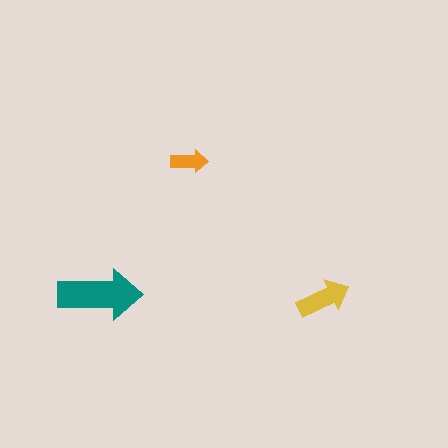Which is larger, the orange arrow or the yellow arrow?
The yellow one.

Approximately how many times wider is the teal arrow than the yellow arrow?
About 1.5 times wider.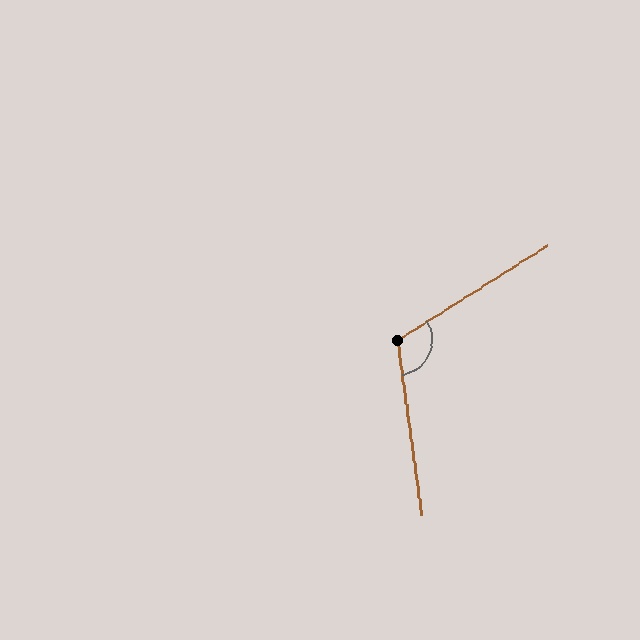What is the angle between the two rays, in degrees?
Approximately 114 degrees.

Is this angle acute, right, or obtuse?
It is obtuse.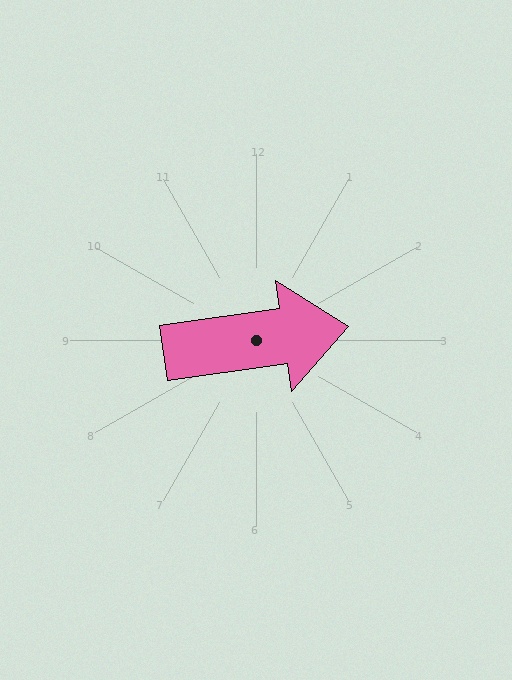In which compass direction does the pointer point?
East.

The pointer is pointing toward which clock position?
Roughly 3 o'clock.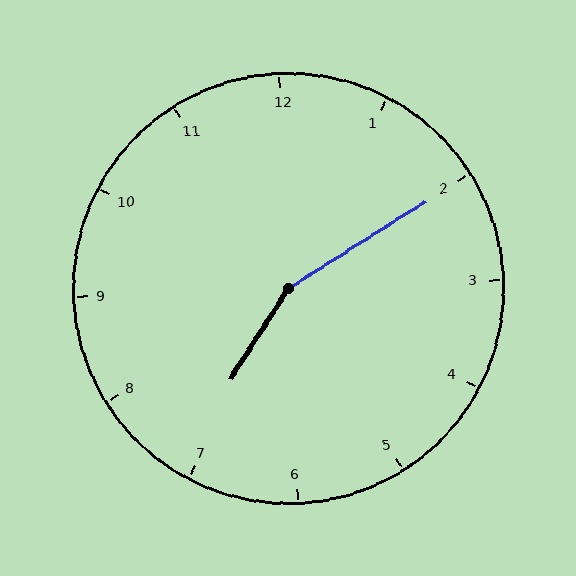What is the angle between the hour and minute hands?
Approximately 155 degrees.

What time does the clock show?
7:10.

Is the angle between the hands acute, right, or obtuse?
It is obtuse.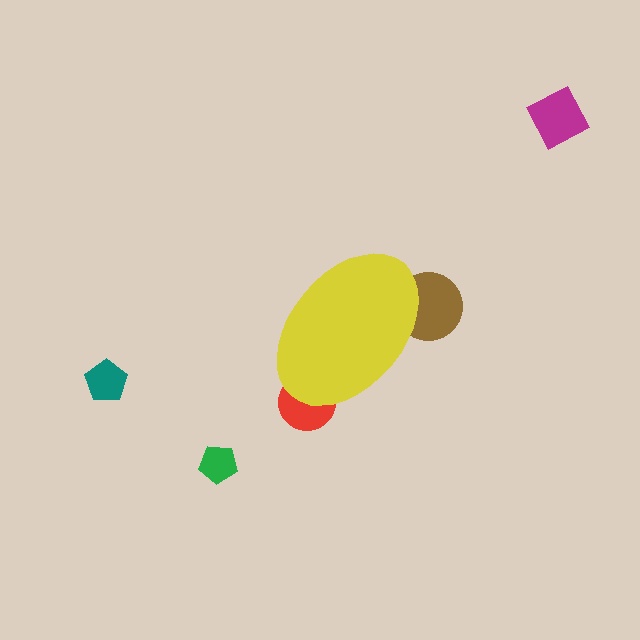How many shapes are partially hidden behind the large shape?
2 shapes are partially hidden.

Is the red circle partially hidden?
Yes, the red circle is partially hidden behind the yellow ellipse.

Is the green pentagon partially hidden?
No, the green pentagon is fully visible.